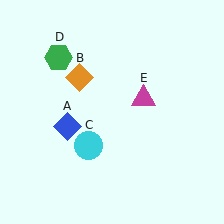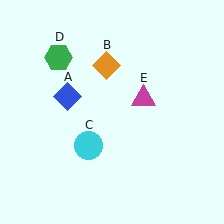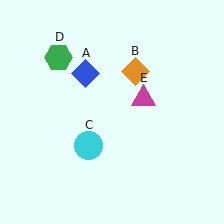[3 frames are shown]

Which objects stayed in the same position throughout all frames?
Cyan circle (object C) and green hexagon (object D) and magenta triangle (object E) remained stationary.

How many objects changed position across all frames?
2 objects changed position: blue diamond (object A), orange diamond (object B).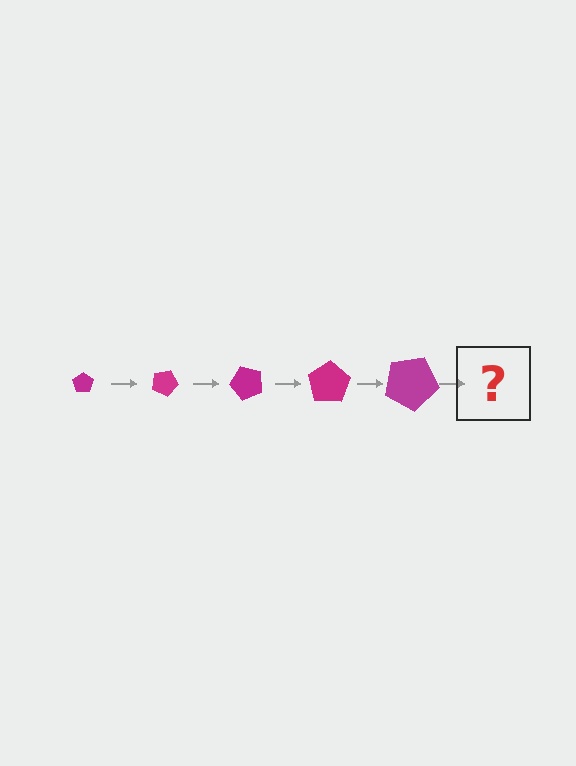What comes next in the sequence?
The next element should be a pentagon, larger than the previous one and rotated 125 degrees from the start.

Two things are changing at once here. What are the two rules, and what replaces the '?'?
The two rules are that the pentagon grows larger each step and it rotates 25 degrees each step. The '?' should be a pentagon, larger than the previous one and rotated 125 degrees from the start.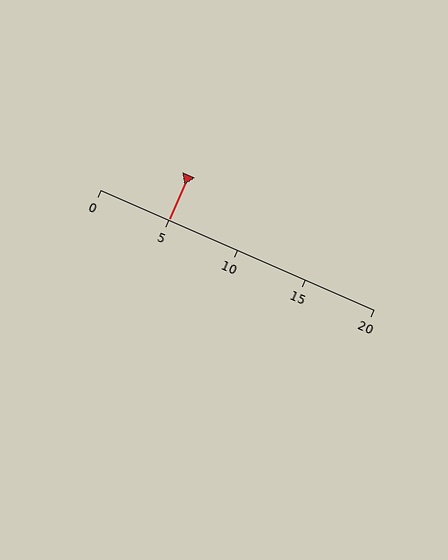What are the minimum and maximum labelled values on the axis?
The axis runs from 0 to 20.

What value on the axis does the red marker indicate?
The marker indicates approximately 5.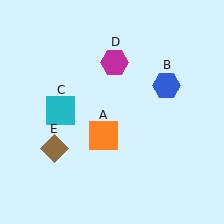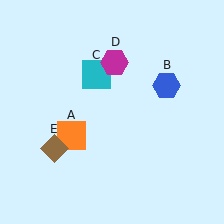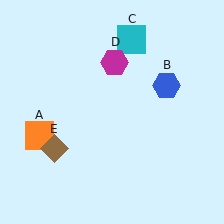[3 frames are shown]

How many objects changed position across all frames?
2 objects changed position: orange square (object A), cyan square (object C).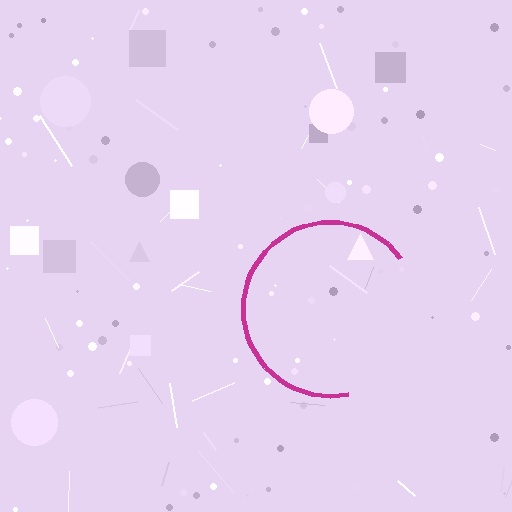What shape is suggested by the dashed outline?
The dashed outline suggests a circle.